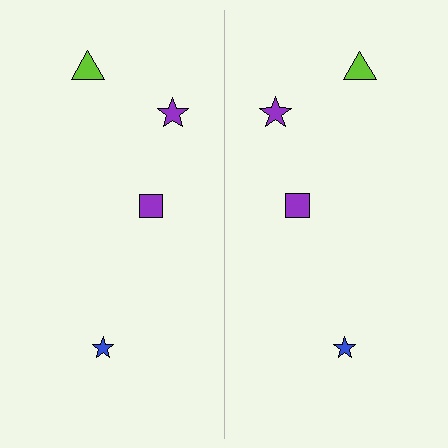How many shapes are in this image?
There are 8 shapes in this image.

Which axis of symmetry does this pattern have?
The pattern has a vertical axis of symmetry running through the center of the image.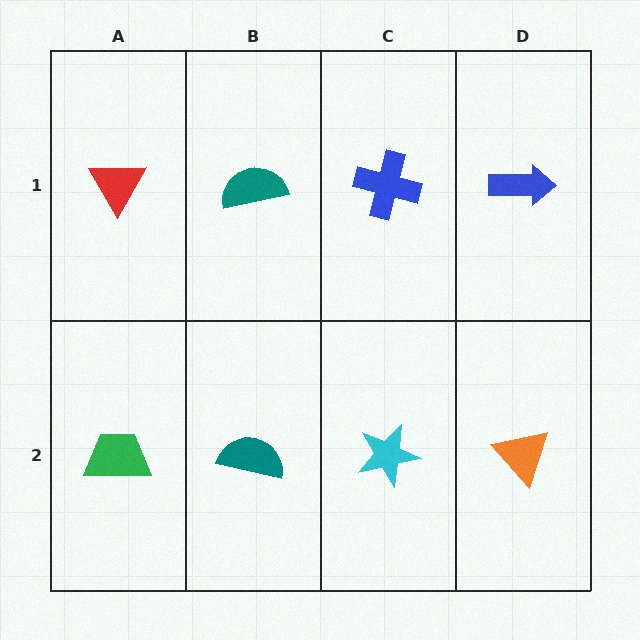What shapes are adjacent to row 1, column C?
A cyan star (row 2, column C), a teal semicircle (row 1, column B), a blue arrow (row 1, column D).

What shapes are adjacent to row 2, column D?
A blue arrow (row 1, column D), a cyan star (row 2, column C).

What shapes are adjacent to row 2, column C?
A blue cross (row 1, column C), a teal semicircle (row 2, column B), an orange triangle (row 2, column D).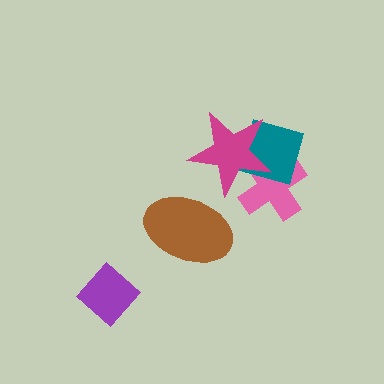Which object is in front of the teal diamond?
The magenta star is in front of the teal diamond.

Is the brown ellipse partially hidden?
No, no other shape covers it.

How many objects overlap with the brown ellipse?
0 objects overlap with the brown ellipse.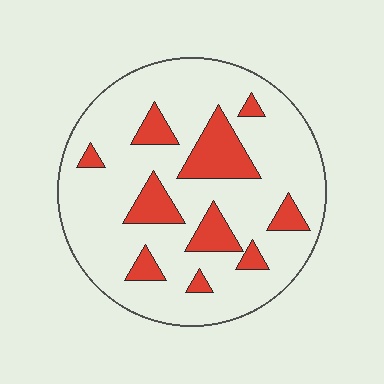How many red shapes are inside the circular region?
10.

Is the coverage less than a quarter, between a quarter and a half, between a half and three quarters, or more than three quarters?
Less than a quarter.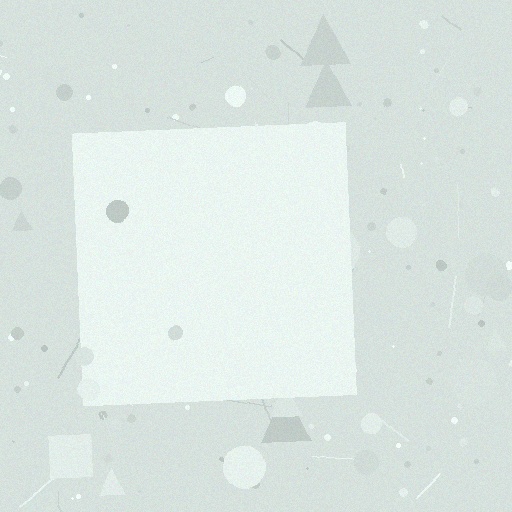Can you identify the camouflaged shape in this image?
The camouflaged shape is a square.